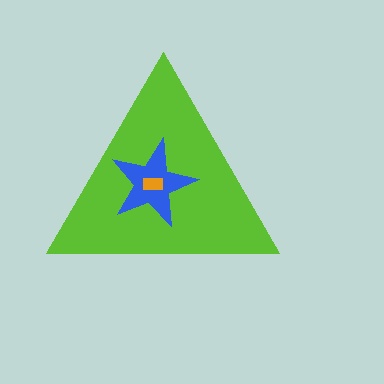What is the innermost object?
The orange rectangle.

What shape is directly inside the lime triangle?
The blue star.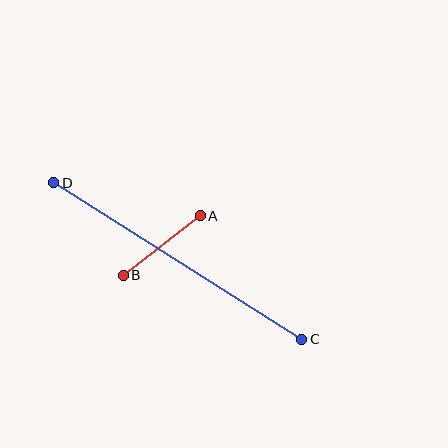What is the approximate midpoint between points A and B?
The midpoint is at approximately (162, 246) pixels.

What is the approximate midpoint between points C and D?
The midpoint is at approximately (178, 261) pixels.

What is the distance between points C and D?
The distance is approximately 293 pixels.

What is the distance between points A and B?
The distance is approximately 97 pixels.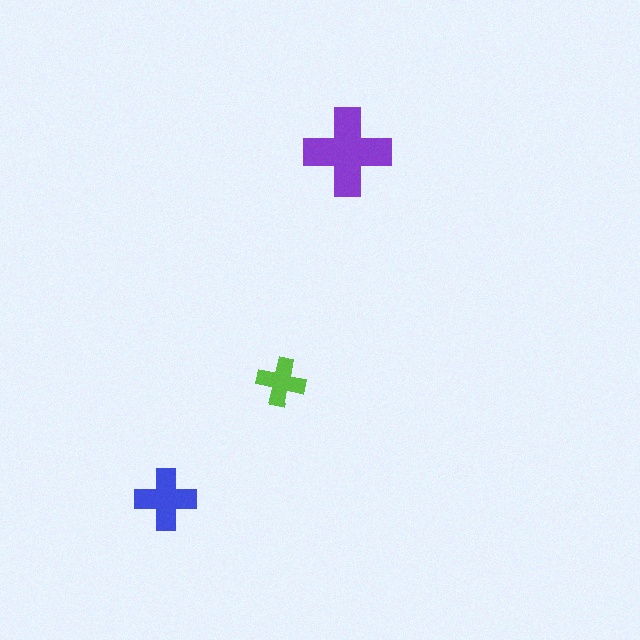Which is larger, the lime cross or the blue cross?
The blue one.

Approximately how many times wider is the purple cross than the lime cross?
About 2 times wider.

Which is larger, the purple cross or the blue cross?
The purple one.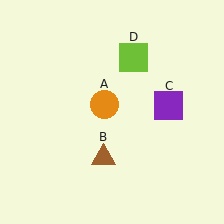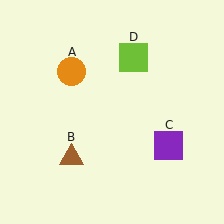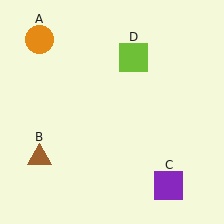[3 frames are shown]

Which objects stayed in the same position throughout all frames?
Lime square (object D) remained stationary.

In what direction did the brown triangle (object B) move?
The brown triangle (object B) moved left.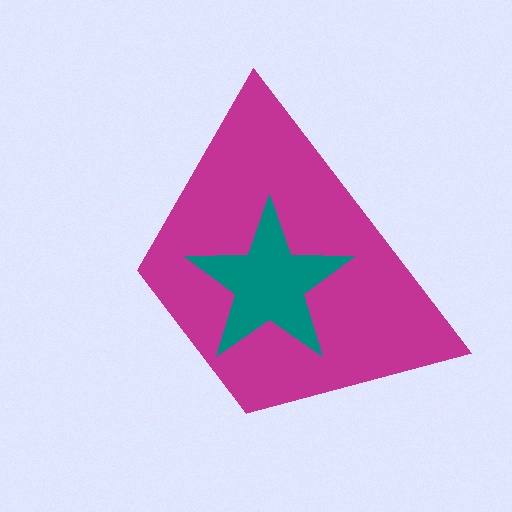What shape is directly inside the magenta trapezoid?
The teal star.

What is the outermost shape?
The magenta trapezoid.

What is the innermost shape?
The teal star.